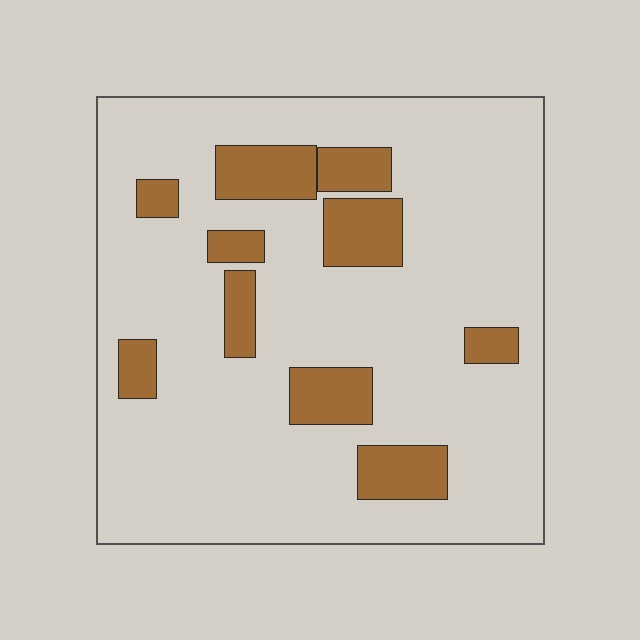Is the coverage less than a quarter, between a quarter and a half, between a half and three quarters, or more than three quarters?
Less than a quarter.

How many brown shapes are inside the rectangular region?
10.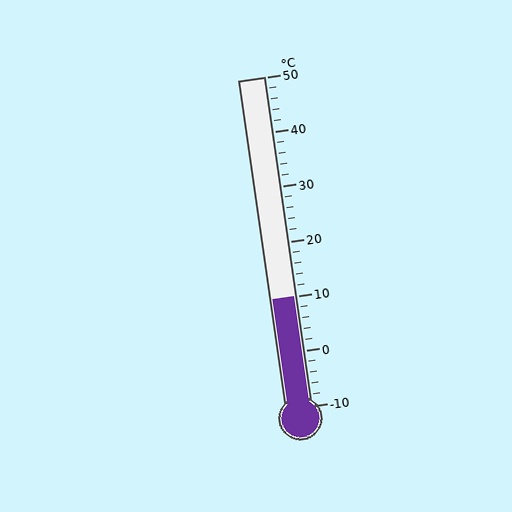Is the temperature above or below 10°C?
The temperature is at 10°C.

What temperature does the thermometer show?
The thermometer shows approximately 10°C.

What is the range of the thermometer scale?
The thermometer scale ranges from -10°C to 50°C.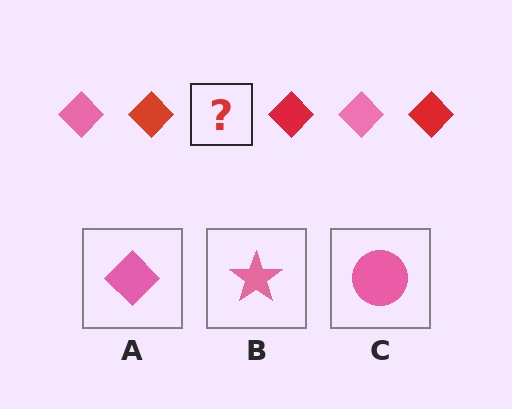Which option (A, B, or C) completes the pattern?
A.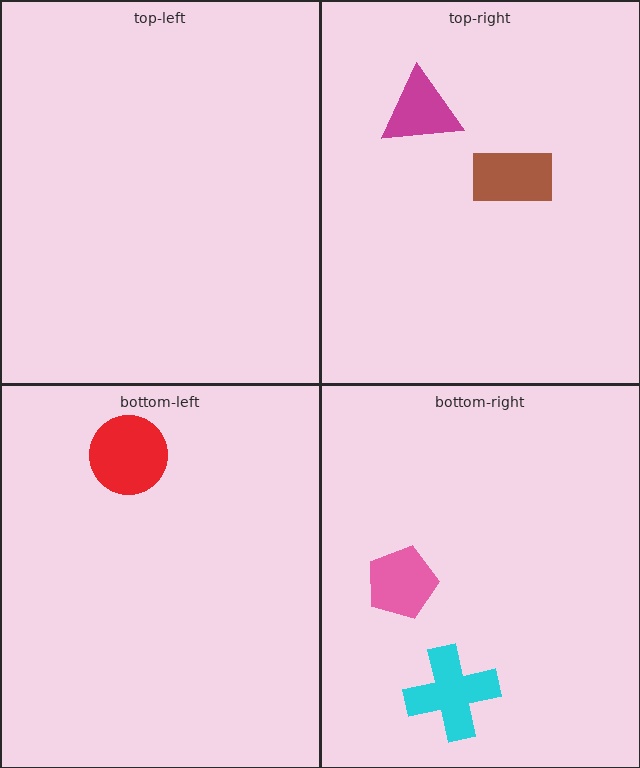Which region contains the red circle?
The bottom-left region.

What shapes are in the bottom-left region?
The red circle.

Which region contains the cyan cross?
The bottom-right region.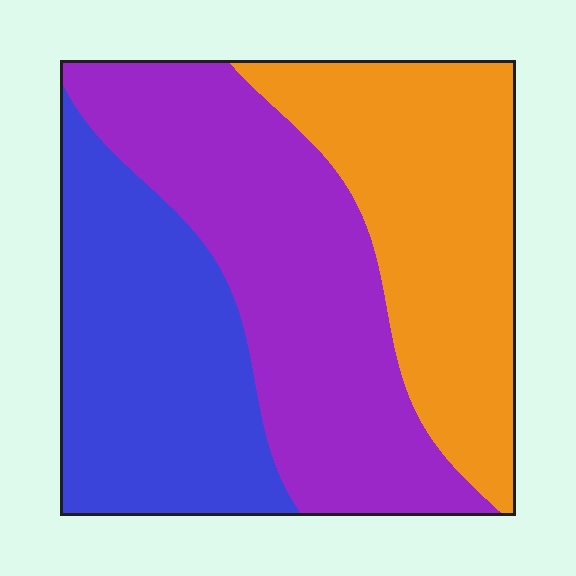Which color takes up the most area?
Purple, at roughly 40%.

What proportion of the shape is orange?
Orange takes up between a sixth and a third of the shape.